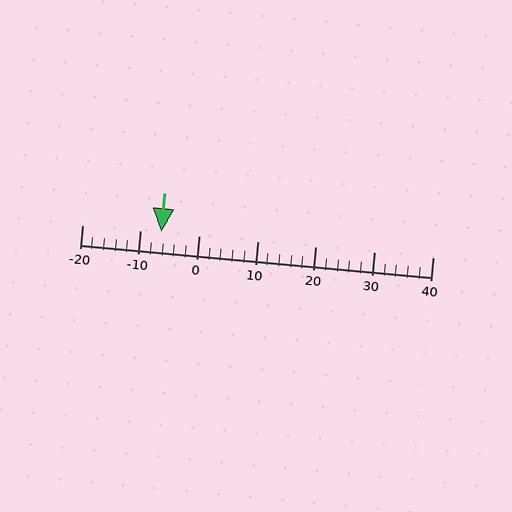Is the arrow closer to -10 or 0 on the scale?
The arrow is closer to -10.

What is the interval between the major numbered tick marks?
The major tick marks are spaced 10 units apart.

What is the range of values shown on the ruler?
The ruler shows values from -20 to 40.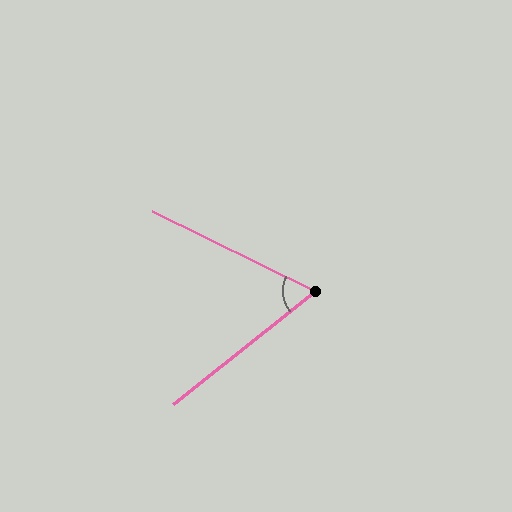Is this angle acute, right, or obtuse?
It is acute.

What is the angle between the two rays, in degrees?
Approximately 65 degrees.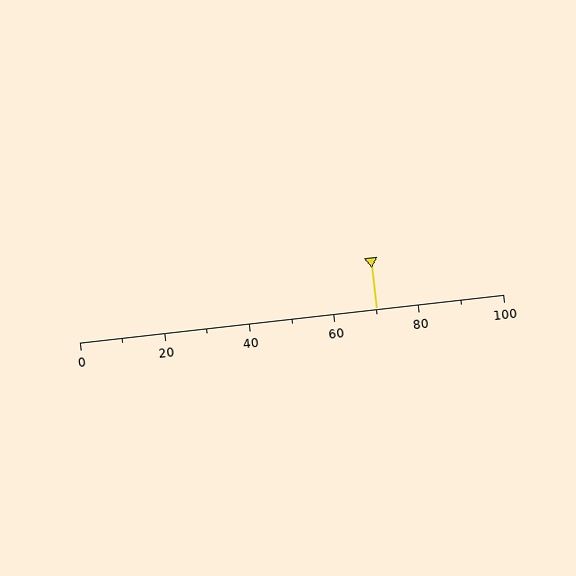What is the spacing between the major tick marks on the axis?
The major ticks are spaced 20 apart.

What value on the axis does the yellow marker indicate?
The marker indicates approximately 70.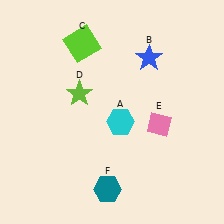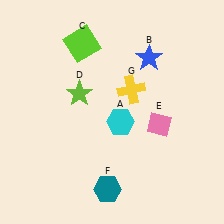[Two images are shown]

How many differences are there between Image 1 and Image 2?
There is 1 difference between the two images.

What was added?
A yellow cross (G) was added in Image 2.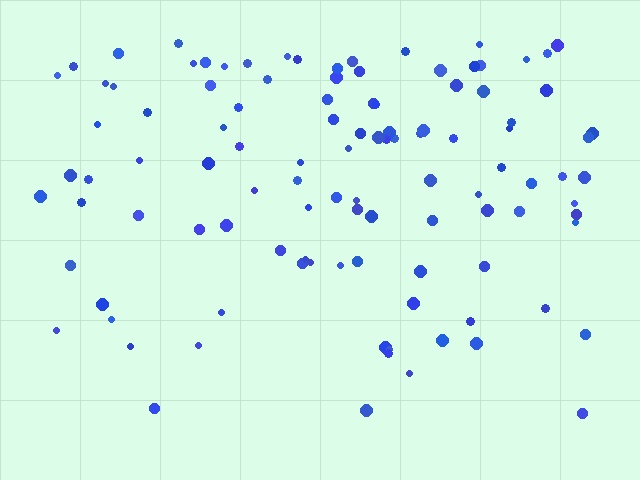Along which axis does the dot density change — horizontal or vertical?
Vertical.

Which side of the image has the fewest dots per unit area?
The bottom.